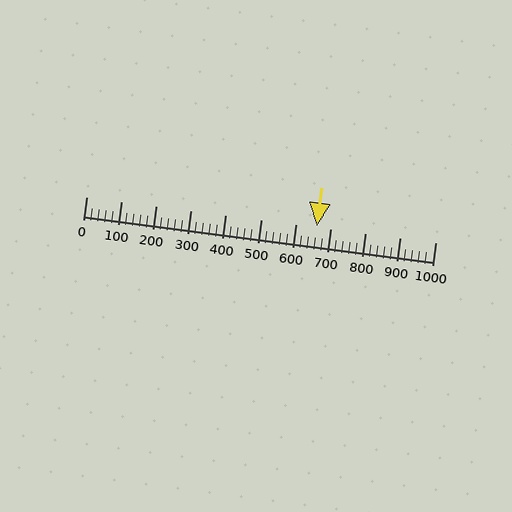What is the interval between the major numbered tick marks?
The major tick marks are spaced 100 units apart.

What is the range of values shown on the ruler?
The ruler shows values from 0 to 1000.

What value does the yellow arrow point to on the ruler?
The yellow arrow points to approximately 660.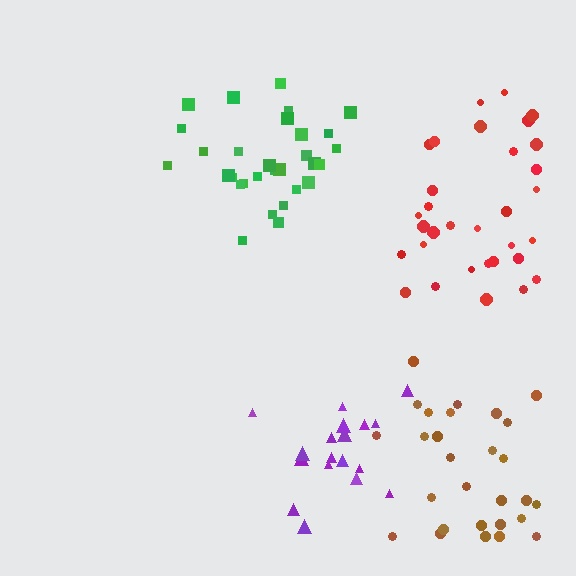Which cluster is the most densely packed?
Green.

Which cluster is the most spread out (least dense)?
Brown.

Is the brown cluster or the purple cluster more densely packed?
Purple.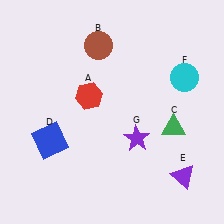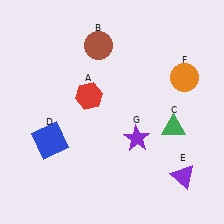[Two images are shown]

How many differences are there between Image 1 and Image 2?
There is 1 difference between the two images.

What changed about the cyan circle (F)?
In Image 1, F is cyan. In Image 2, it changed to orange.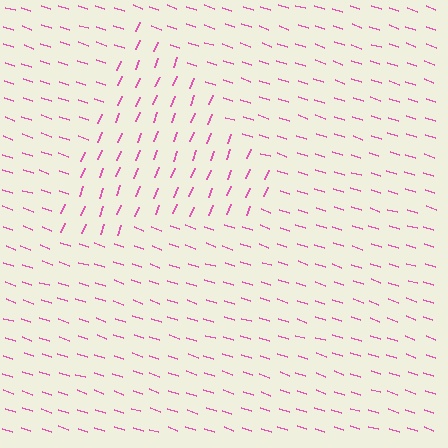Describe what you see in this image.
The image is filled with small pink line segments. A triangle region in the image has lines oriented differently from the surrounding lines, creating a visible texture boundary.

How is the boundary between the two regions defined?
The boundary is defined purely by a change in line orientation (approximately 87 degrees difference). All lines are the same color and thickness.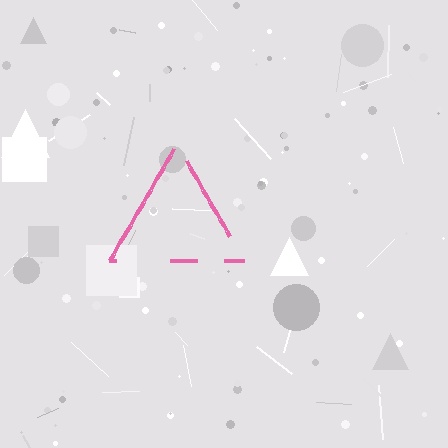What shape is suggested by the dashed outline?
The dashed outline suggests a triangle.